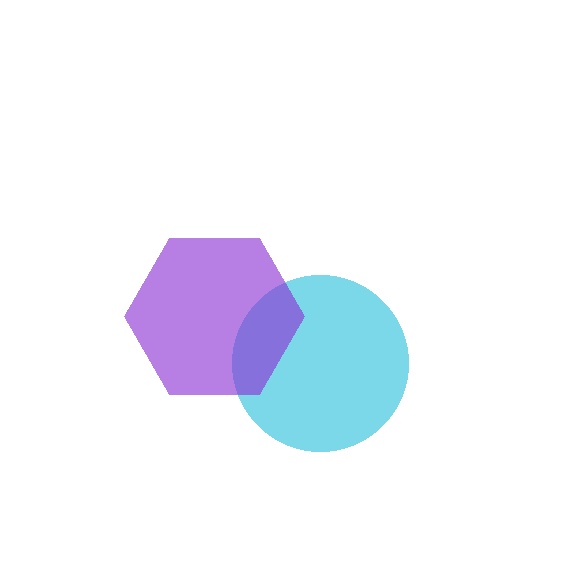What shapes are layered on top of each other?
The layered shapes are: a cyan circle, a purple hexagon.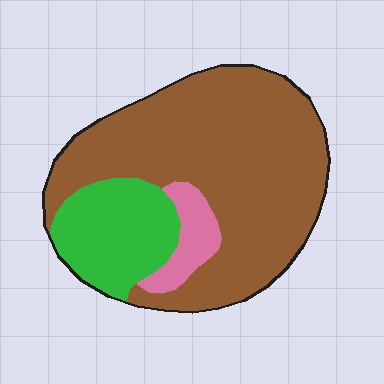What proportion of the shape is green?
Green covers roughly 20% of the shape.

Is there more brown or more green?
Brown.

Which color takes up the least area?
Pink, at roughly 10%.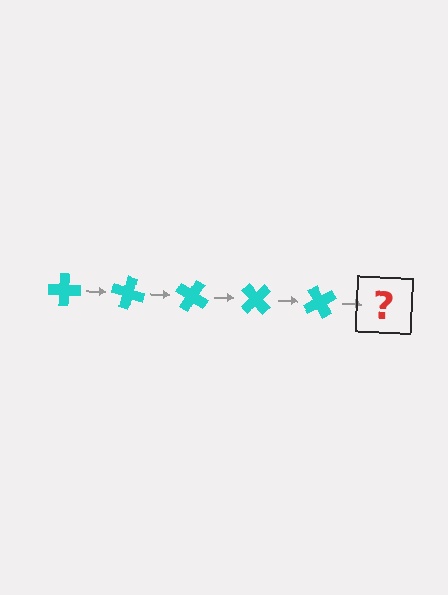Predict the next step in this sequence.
The next step is a cyan cross rotated 75 degrees.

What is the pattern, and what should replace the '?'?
The pattern is that the cross rotates 15 degrees each step. The '?' should be a cyan cross rotated 75 degrees.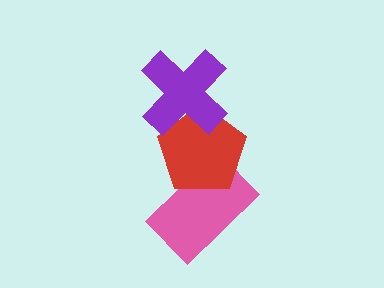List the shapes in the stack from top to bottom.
From top to bottom: the purple cross, the red pentagon, the pink rectangle.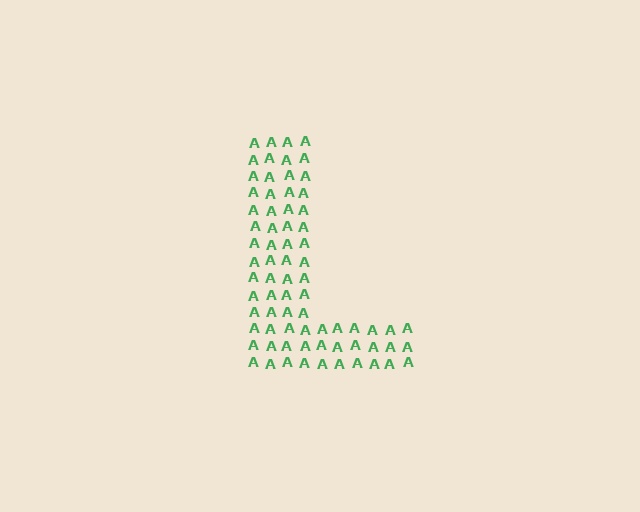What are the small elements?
The small elements are letter A's.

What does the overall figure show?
The overall figure shows the letter L.